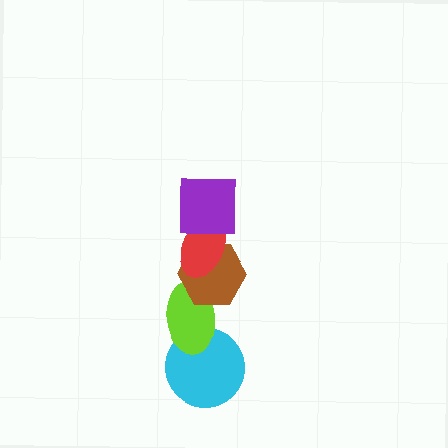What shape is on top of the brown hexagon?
The red ellipse is on top of the brown hexagon.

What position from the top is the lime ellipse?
The lime ellipse is 4th from the top.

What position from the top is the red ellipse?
The red ellipse is 2nd from the top.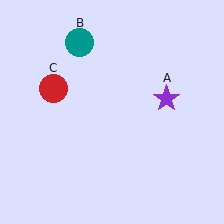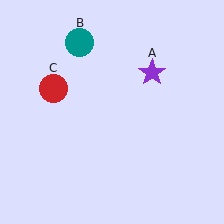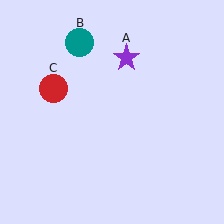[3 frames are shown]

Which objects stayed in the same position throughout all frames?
Teal circle (object B) and red circle (object C) remained stationary.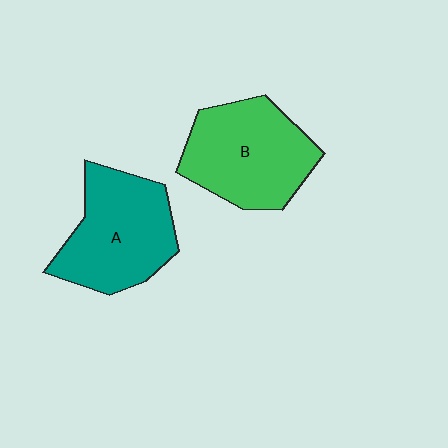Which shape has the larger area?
Shape B (green).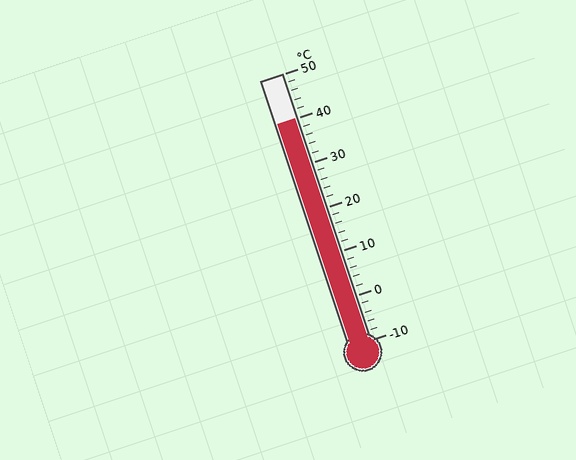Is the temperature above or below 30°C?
The temperature is above 30°C.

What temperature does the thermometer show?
The thermometer shows approximately 40°C.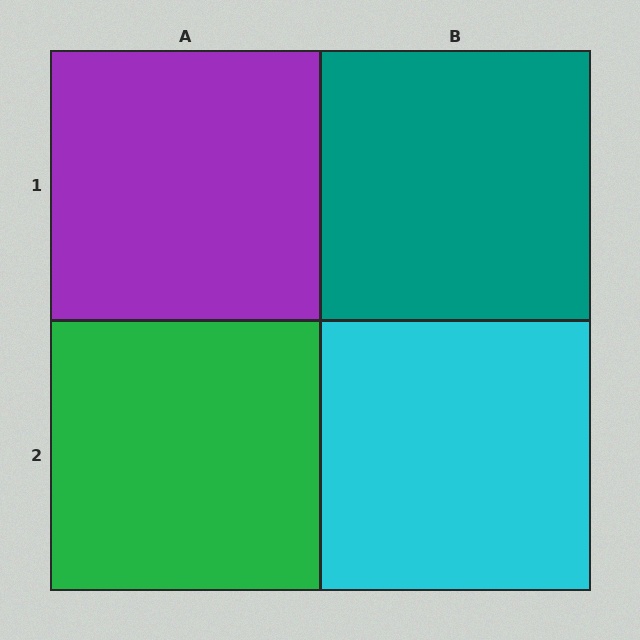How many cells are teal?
1 cell is teal.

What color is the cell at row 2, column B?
Cyan.